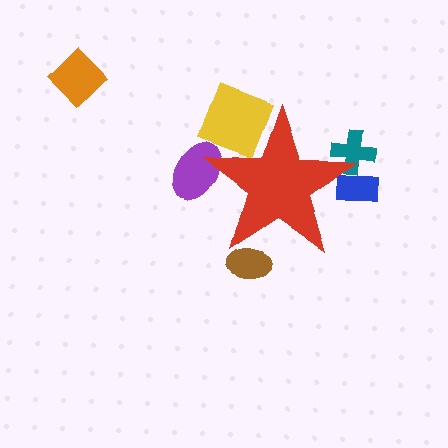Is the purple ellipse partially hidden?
Yes, the purple ellipse is partially hidden behind the red star.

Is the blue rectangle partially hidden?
Yes, the blue rectangle is partially hidden behind the red star.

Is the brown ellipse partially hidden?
Yes, the brown ellipse is partially hidden behind the red star.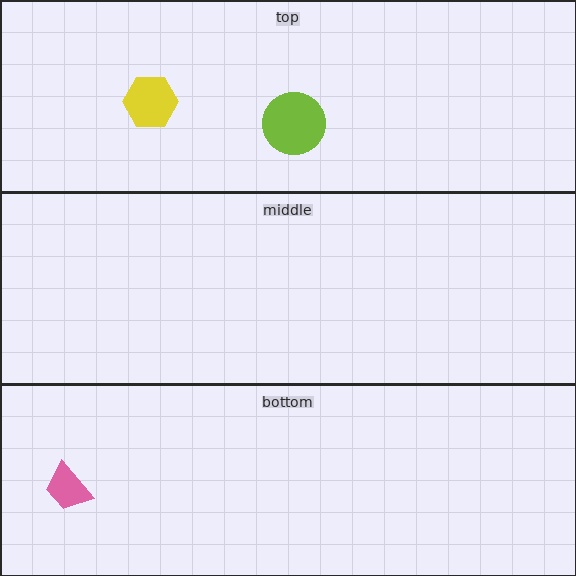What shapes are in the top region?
The lime circle, the yellow hexagon.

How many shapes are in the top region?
2.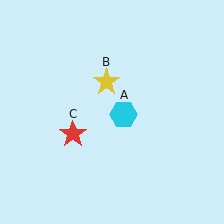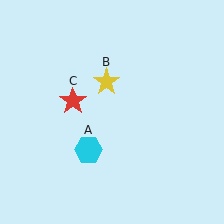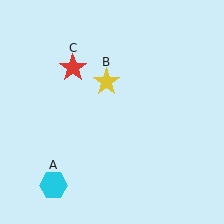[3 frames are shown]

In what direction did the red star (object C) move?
The red star (object C) moved up.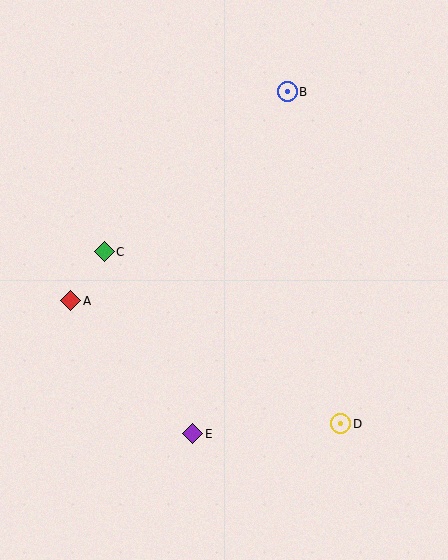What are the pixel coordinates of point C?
Point C is at (104, 252).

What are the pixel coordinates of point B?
Point B is at (287, 92).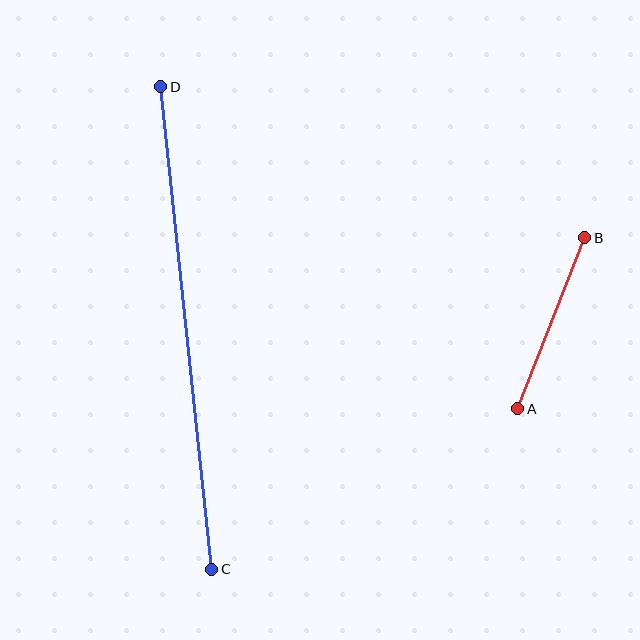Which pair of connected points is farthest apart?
Points C and D are farthest apart.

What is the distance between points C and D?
The distance is approximately 485 pixels.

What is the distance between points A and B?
The distance is approximately 184 pixels.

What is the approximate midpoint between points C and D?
The midpoint is at approximately (186, 328) pixels.